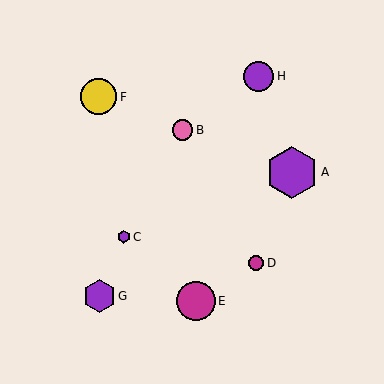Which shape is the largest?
The purple hexagon (labeled A) is the largest.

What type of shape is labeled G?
Shape G is a purple hexagon.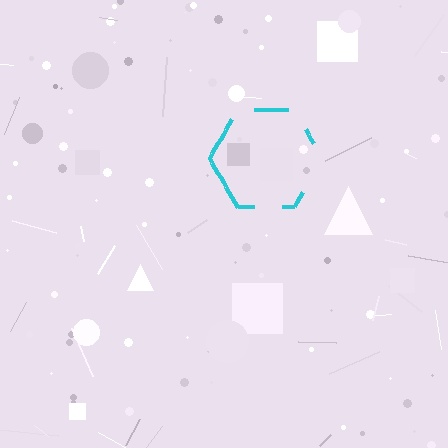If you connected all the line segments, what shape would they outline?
They would outline a hexagon.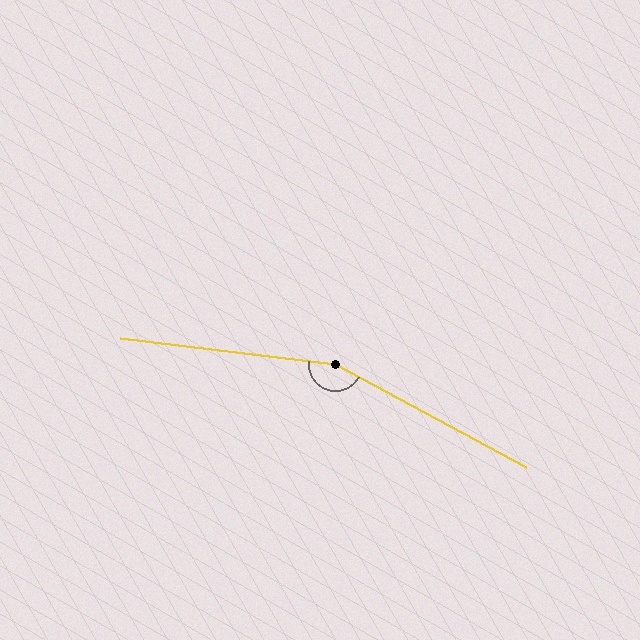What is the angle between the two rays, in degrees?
Approximately 159 degrees.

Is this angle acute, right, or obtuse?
It is obtuse.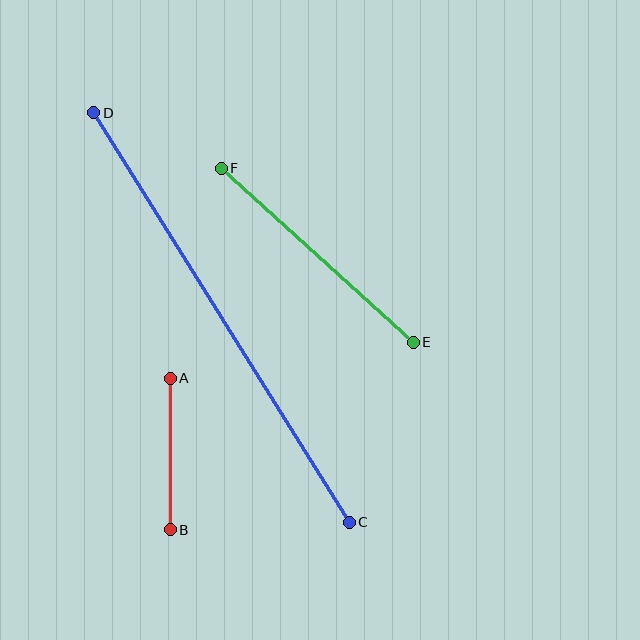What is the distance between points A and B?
The distance is approximately 151 pixels.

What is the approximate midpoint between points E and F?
The midpoint is at approximately (317, 255) pixels.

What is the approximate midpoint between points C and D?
The midpoint is at approximately (222, 317) pixels.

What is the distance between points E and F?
The distance is approximately 259 pixels.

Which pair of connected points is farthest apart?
Points C and D are farthest apart.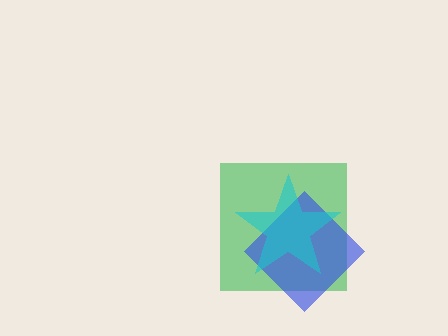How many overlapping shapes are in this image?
There are 3 overlapping shapes in the image.